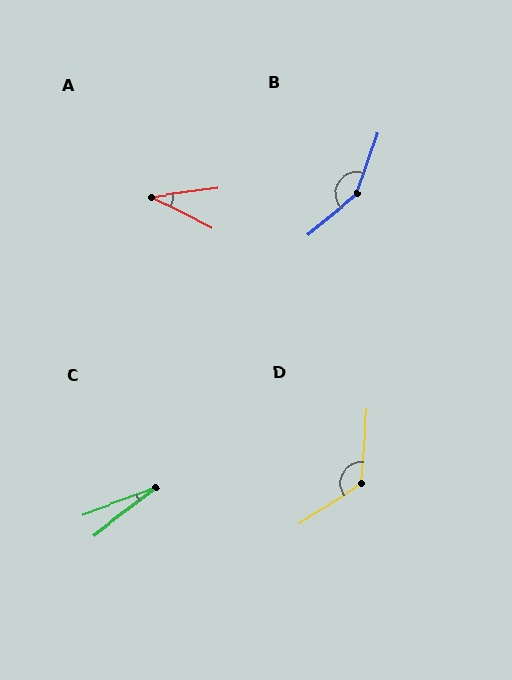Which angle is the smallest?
C, at approximately 18 degrees.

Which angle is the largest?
B, at approximately 149 degrees.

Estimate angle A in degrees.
Approximately 34 degrees.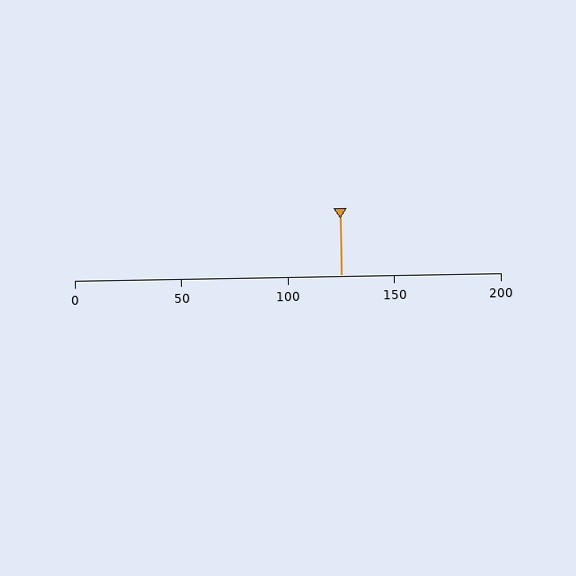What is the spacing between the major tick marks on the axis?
The major ticks are spaced 50 apart.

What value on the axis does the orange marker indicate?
The marker indicates approximately 125.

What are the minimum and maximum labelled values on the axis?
The axis runs from 0 to 200.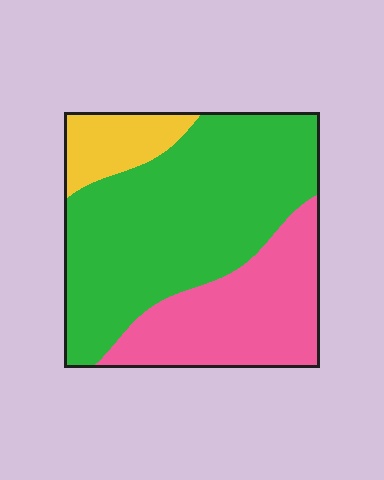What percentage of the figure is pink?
Pink takes up about one third (1/3) of the figure.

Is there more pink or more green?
Green.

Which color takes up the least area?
Yellow, at roughly 10%.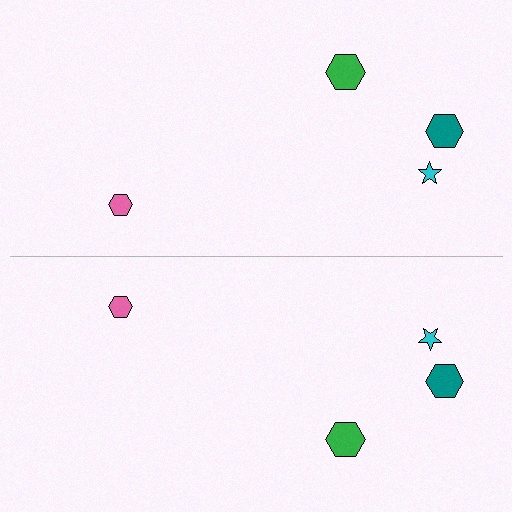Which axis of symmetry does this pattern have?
The pattern has a horizontal axis of symmetry running through the center of the image.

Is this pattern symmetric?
Yes, this pattern has bilateral (reflection) symmetry.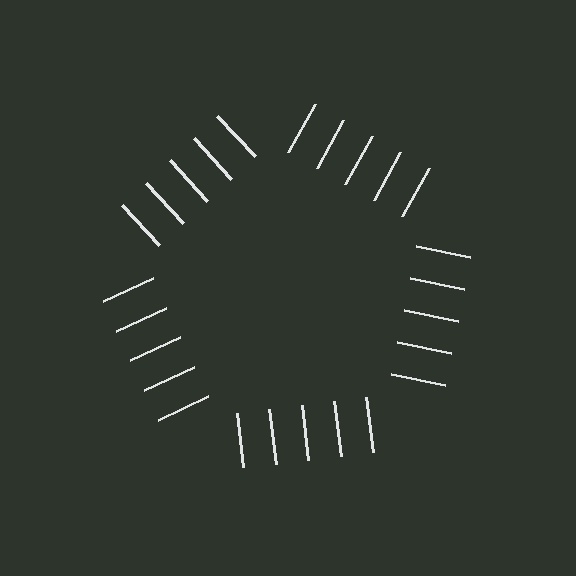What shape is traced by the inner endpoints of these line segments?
An illusory pentagon — the line segments terminate on its edges but no continuous stroke is drawn.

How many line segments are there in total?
25 — 5 along each of the 5 edges.